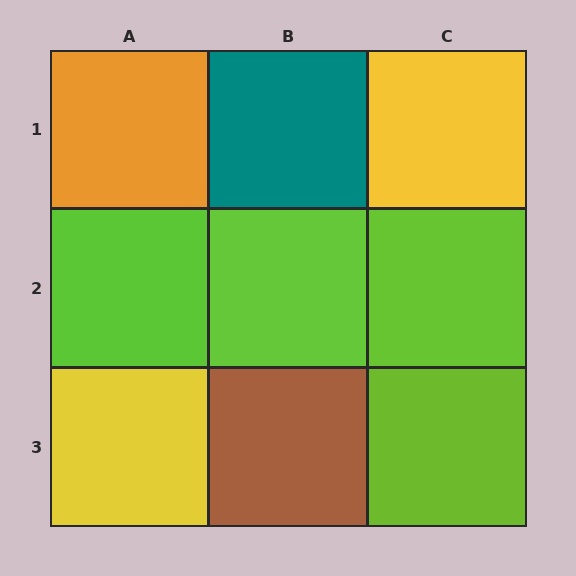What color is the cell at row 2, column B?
Lime.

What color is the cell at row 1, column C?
Yellow.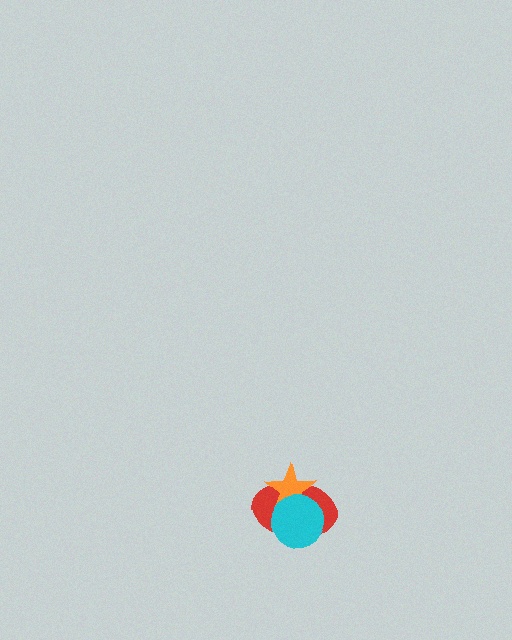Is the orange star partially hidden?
Yes, it is partially covered by another shape.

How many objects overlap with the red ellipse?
2 objects overlap with the red ellipse.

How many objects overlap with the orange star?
2 objects overlap with the orange star.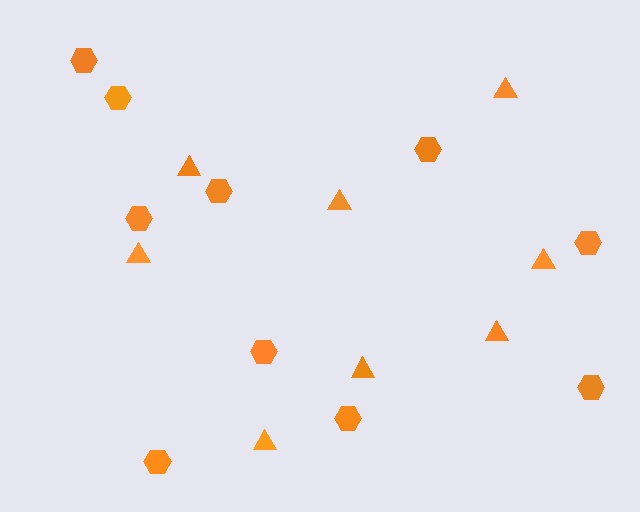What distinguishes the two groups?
There are 2 groups: one group of triangles (8) and one group of hexagons (10).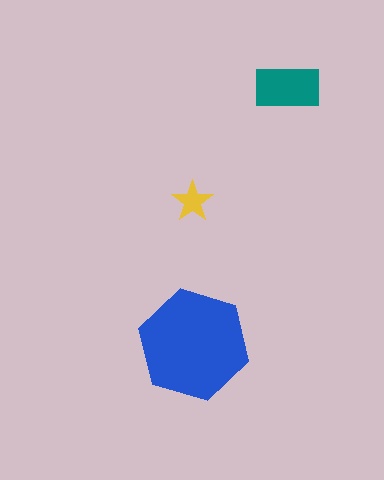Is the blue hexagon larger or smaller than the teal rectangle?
Larger.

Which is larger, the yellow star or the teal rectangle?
The teal rectangle.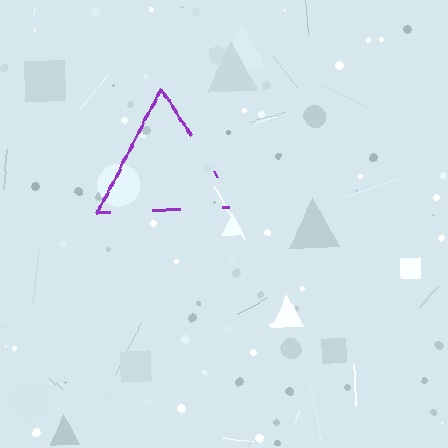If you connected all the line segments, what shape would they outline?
They would outline a triangle.